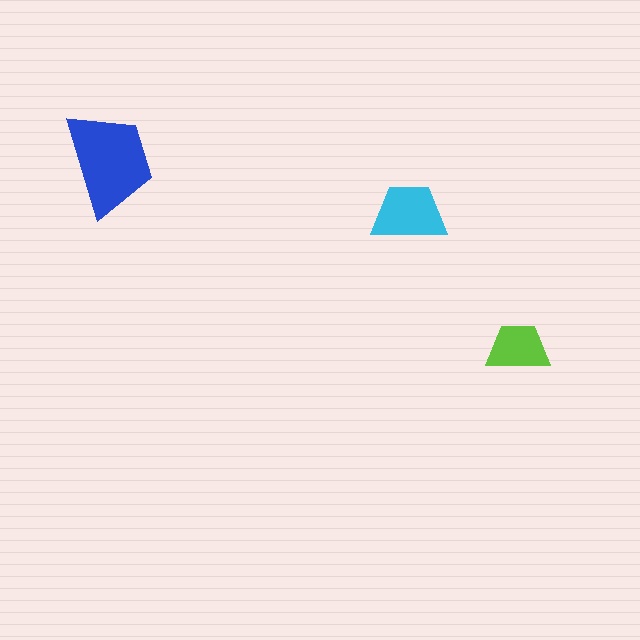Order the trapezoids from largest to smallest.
the blue one, the cyan one, the lime one.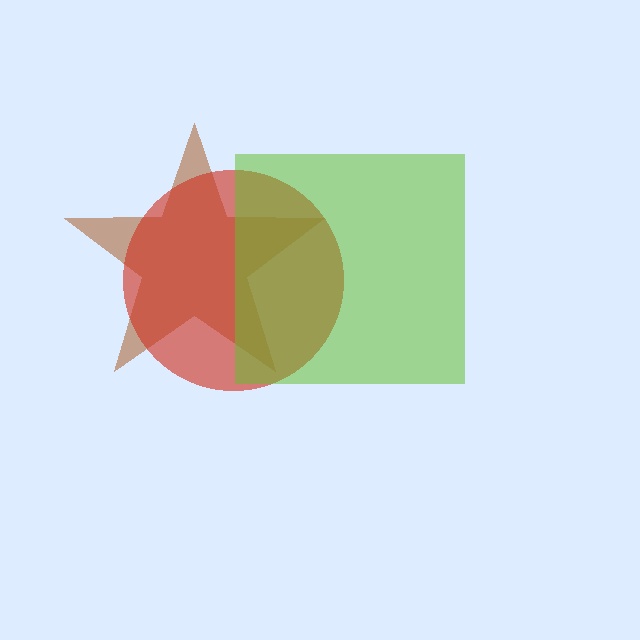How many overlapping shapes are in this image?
There are 3 overlapping shapes in the image.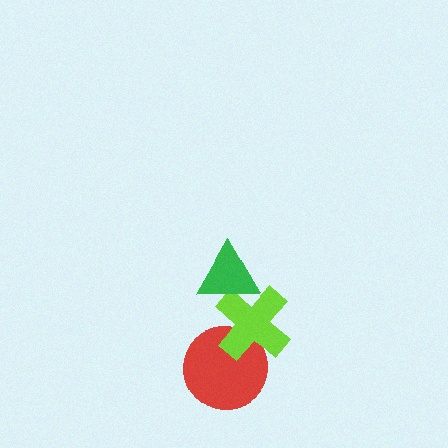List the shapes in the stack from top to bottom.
From top to bottom: the green triangle, the lime cross, the red circle.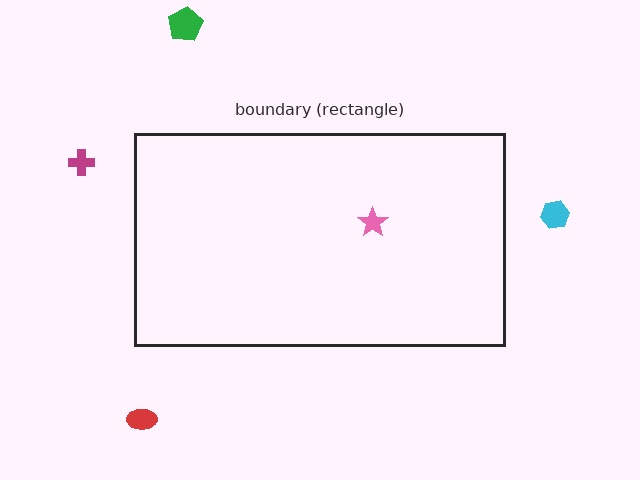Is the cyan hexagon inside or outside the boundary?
Outside.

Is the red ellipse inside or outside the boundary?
Outside.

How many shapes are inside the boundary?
1 inside, 4 outside.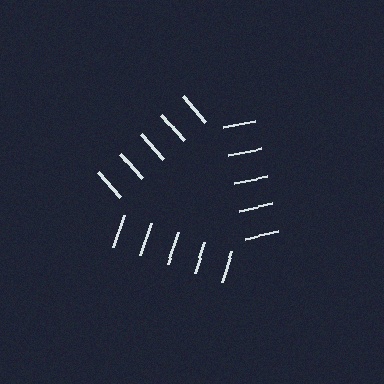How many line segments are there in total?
15 — 5 along each of the 3 edges.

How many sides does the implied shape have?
3 sides — the line-ends trace a triangle.